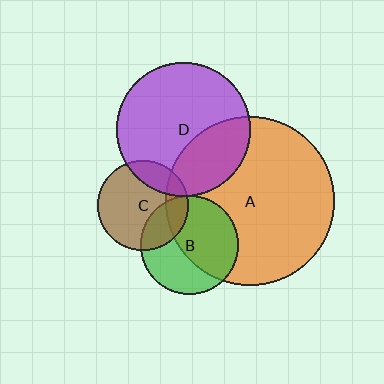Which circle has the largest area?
Circle A (orange).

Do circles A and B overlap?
Yes.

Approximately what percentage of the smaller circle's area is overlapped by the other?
Approximately 55%.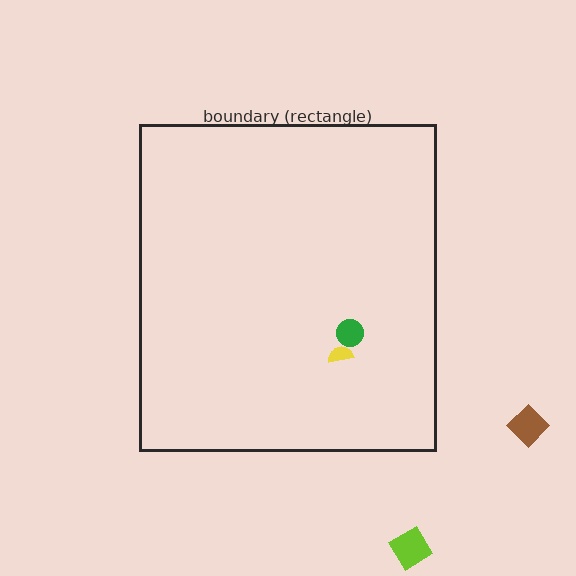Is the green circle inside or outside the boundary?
Inside.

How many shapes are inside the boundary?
2 inside, 2 outside.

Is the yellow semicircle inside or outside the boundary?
Inside.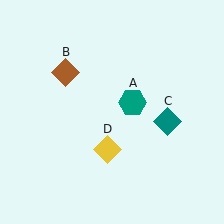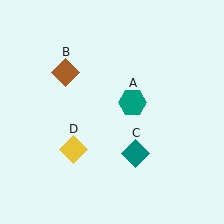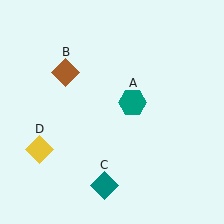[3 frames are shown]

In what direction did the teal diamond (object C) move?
The teal diamond (object C) moved down and to the left.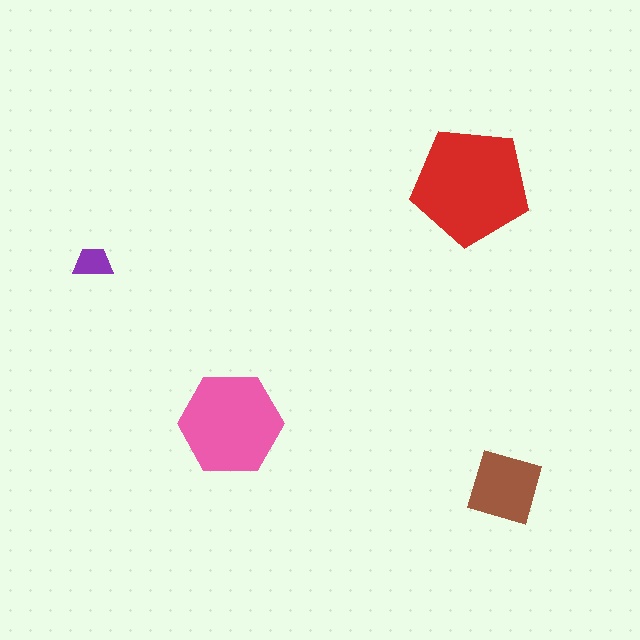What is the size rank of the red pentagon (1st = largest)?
1st.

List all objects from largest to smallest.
The red pentagon, the pink hexagon, the brown diamond, the purple trapezoid.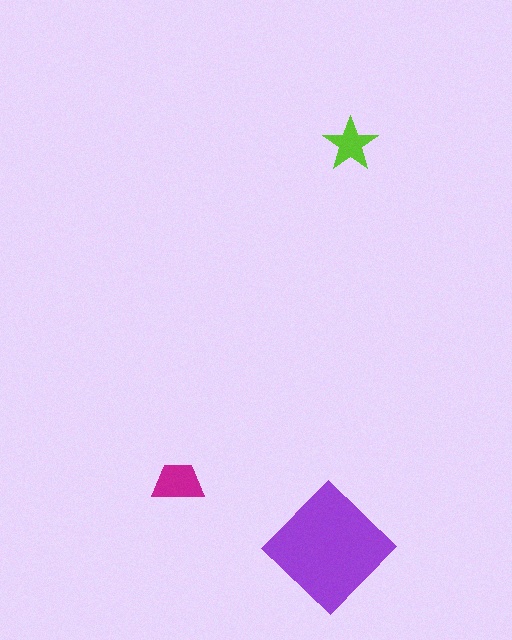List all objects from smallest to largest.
The lime star, the magenta trapezoid, the purple diamond.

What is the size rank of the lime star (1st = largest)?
3rd.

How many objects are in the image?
There are 3 objects in the image.